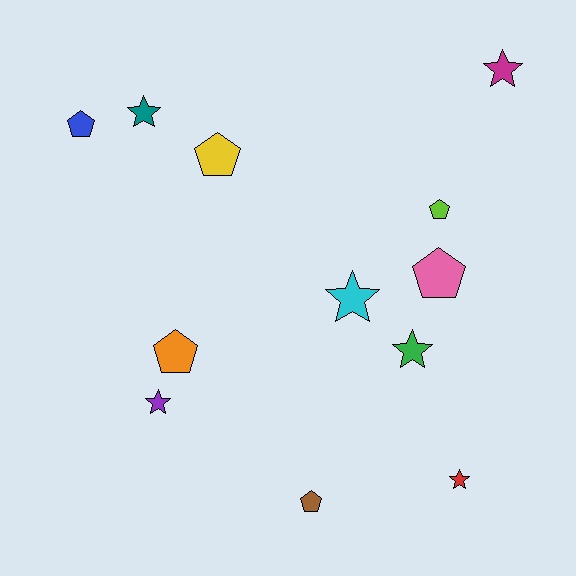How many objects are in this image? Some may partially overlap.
There are 12 objects.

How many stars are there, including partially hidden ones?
There are 6 stars.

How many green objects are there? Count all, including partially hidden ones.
There is 1 green object.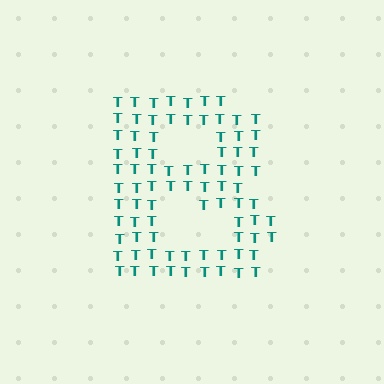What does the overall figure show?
The overall figure shows the letter B.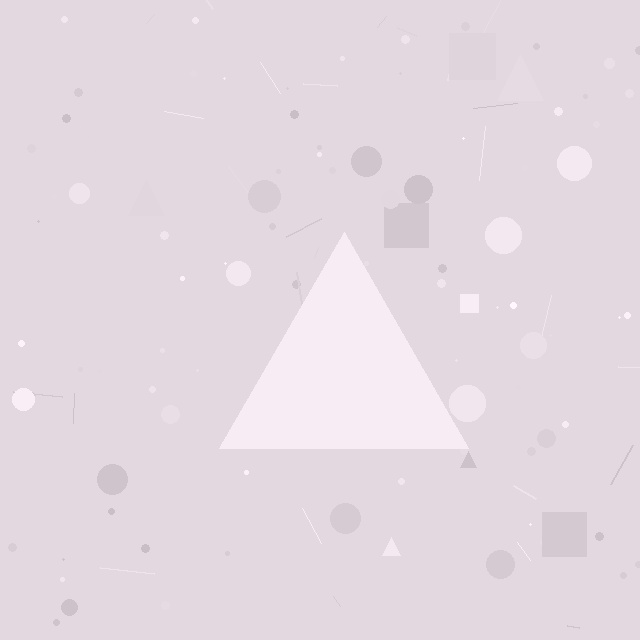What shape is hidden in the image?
A triangle is hidden in the image.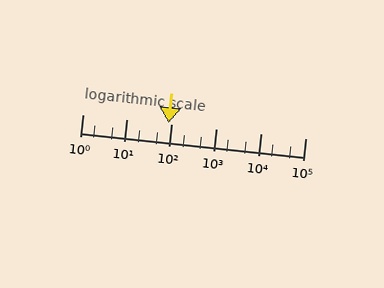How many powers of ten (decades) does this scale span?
The scale spans 5 decades, from 1 to 100000.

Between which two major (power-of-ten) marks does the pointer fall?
The pointer is between 10 and 100.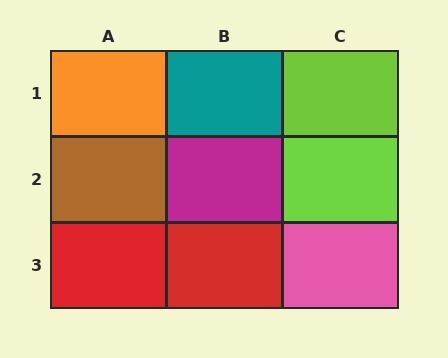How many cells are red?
2 cells are red.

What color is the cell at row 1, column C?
Lime.